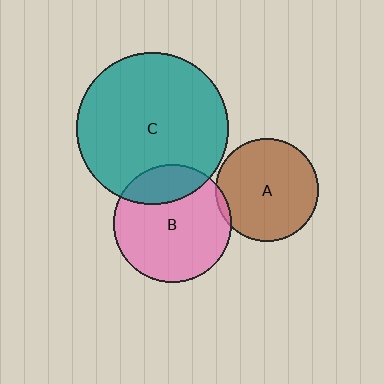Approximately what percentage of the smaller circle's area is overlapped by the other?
Approximately 5%.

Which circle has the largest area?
Circle C (teal).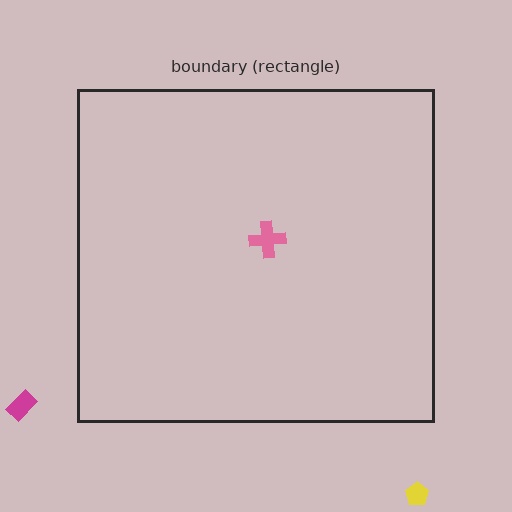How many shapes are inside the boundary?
1 inside, 2 outside.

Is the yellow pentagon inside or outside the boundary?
Outside.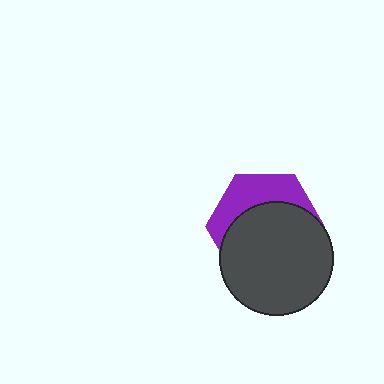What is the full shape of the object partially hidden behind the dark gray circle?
The partially hidden object is a purple hexagon.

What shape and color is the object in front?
The object in front is a dark gray circle.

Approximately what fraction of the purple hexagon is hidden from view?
Roughly 65% of the purple hexagon is hidden behind the dark gray circle.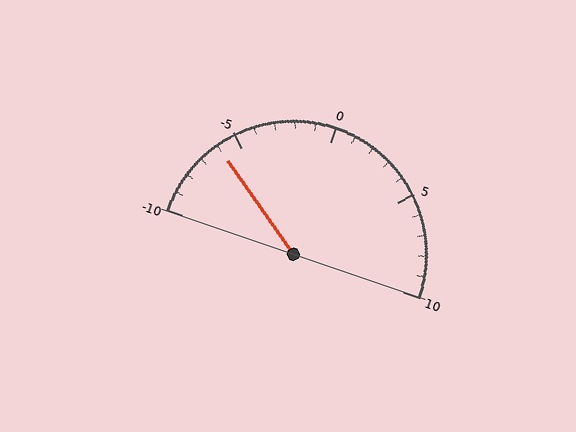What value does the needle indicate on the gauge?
The needle indicates approximately -6.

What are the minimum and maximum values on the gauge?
The gauge ranges from -10 to 10.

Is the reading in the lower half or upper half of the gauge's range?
The reading is in the lower half of the range (-10 to 10).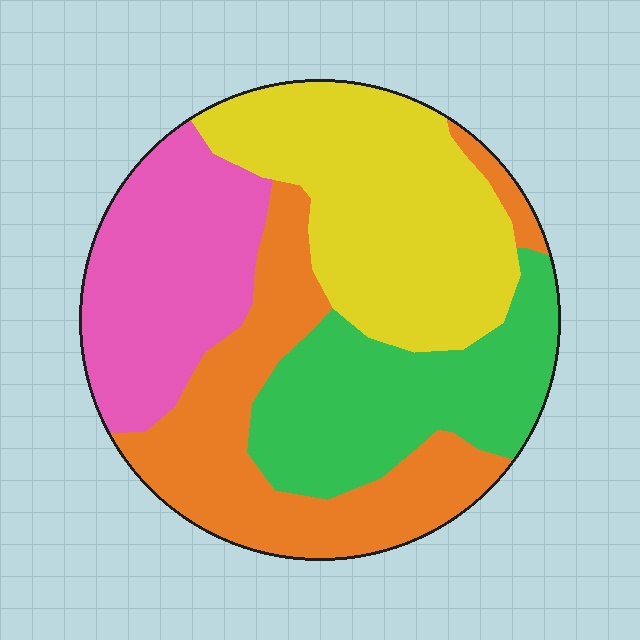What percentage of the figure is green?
Green takes up between a sixth and a third of the figure.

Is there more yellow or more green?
Yellow.